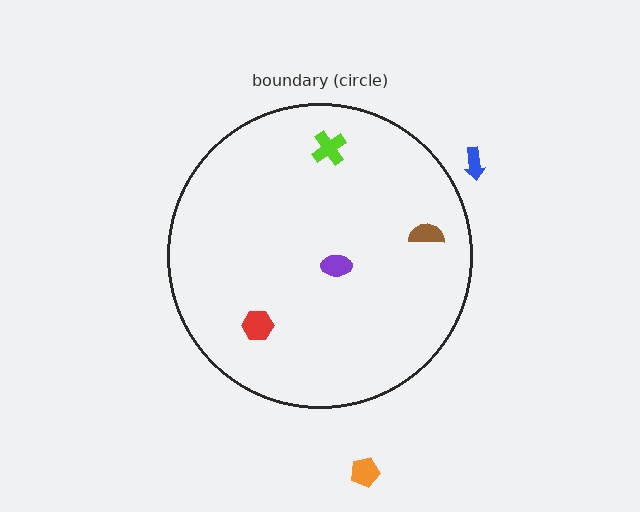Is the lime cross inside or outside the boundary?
Inside.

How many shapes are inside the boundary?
4 inside, 2 outside.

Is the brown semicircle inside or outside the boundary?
Inside.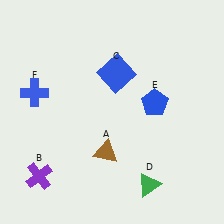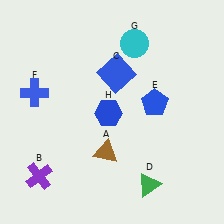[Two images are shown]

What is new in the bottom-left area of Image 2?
A blue hexagon (H) was added in the bottom-left area of Image 2.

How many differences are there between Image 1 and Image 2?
There are 2 differences between the two images.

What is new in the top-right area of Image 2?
A cyan circle (G) was added in the top-right area of Image 2.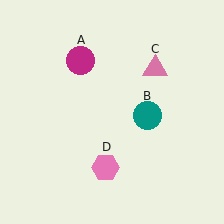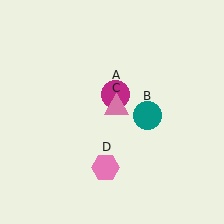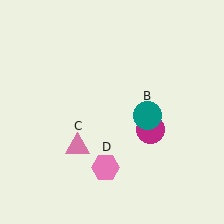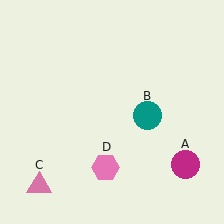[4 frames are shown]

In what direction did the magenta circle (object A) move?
The magenta circle (object A) moved down and to the right.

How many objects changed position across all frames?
2 objects changed position: magenta circle (object A), pink triangle (object C).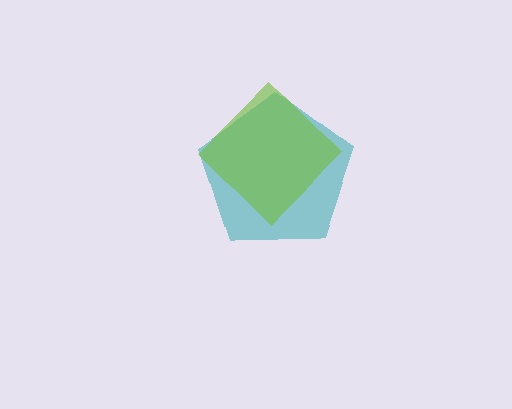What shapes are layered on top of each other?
The layered shapes are: a teal pentagon, a lime diamond.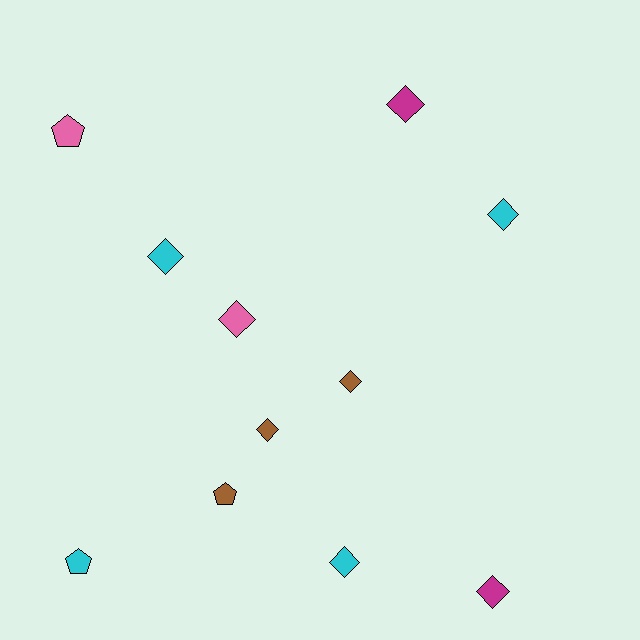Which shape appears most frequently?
Diamond, with 8 objects.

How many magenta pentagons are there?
There are no magenta pentagons.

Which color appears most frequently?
Cyan, with 4 objects.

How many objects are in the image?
There are 11 objects.